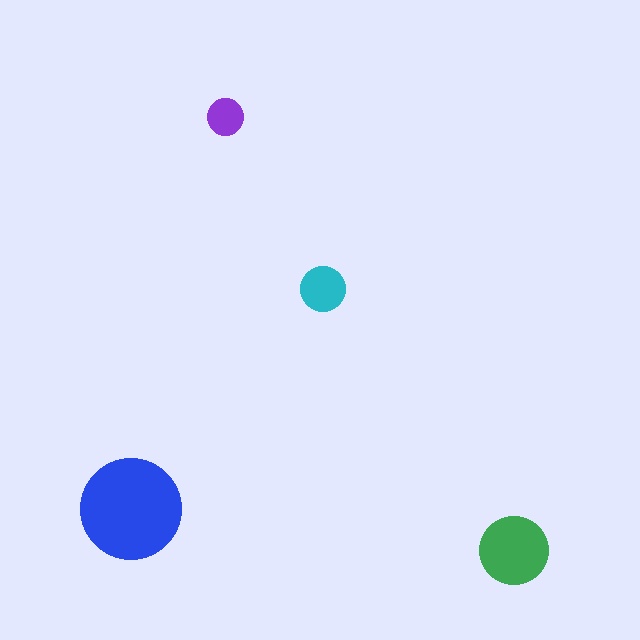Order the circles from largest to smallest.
the blue one, the green one, the cyan one, the purple one.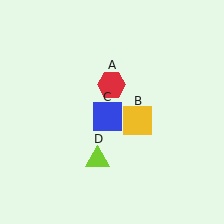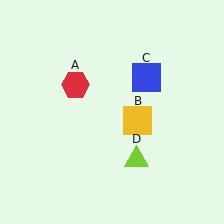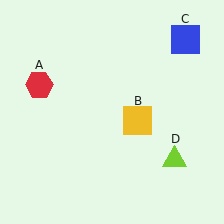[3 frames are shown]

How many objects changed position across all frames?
3 objects changed position: red hexagon (object A), blue square (object C), lime triangle (object D).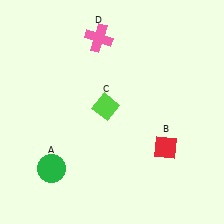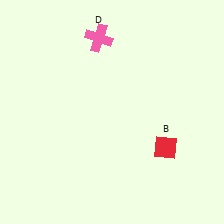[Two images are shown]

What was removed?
The green circle (A), the lime diamond (C) were removed in Image 2.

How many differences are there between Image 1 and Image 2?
There are 2 differences between the two images.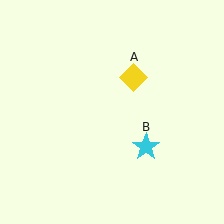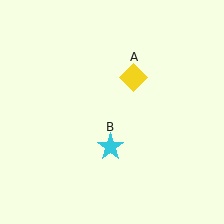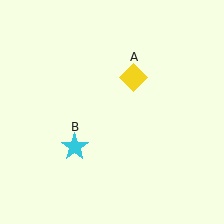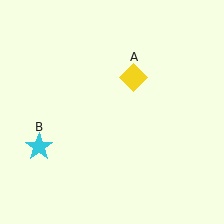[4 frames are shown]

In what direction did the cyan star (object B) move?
The cyan star (object B) moved left.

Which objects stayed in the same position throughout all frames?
Yellow diamond (object A) remained stationary.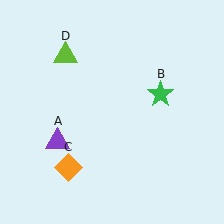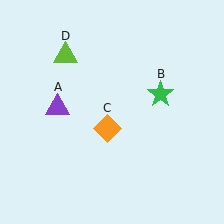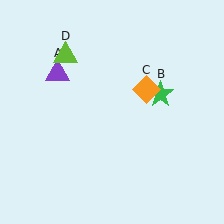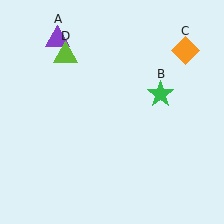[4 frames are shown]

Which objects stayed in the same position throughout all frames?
Green star (object B) and lime triangle (object D) remained stationary.